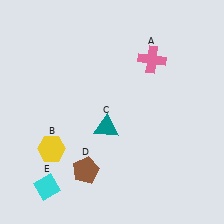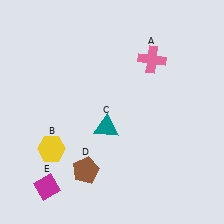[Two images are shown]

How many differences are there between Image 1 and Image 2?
There is 1 difference between the two images.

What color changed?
The diamond (E) changed from cyan in Image 1 to magenta in Image 2.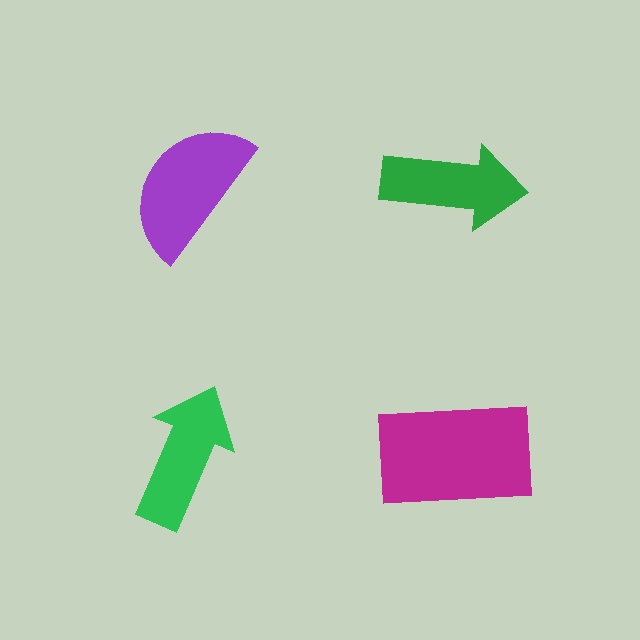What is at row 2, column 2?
A magenta rectangle.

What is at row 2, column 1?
A green arrow.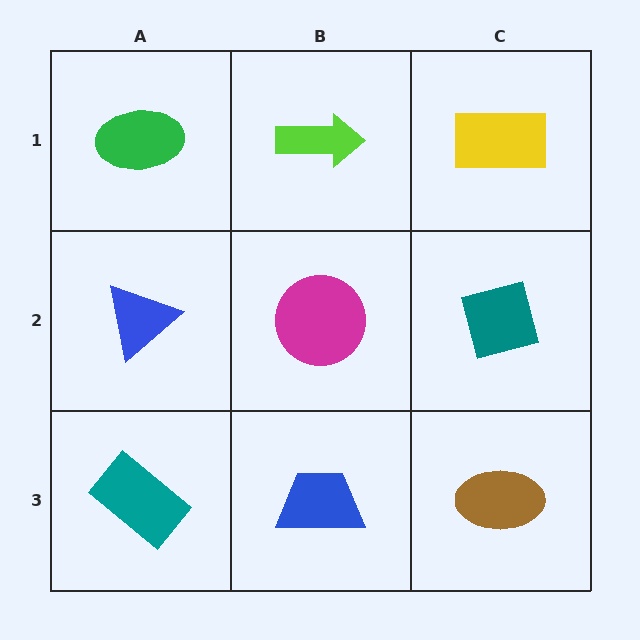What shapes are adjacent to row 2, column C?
A yellow rectangle (row 1, column C), a brown ellipse (row 3, column C), a magenta circle (row 2, column B).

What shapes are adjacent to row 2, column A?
A green ellipse (row 1, column A), a teal rectangle (row 3, column A), a magenta circle (row 2, column B).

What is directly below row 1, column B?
A magenta circle.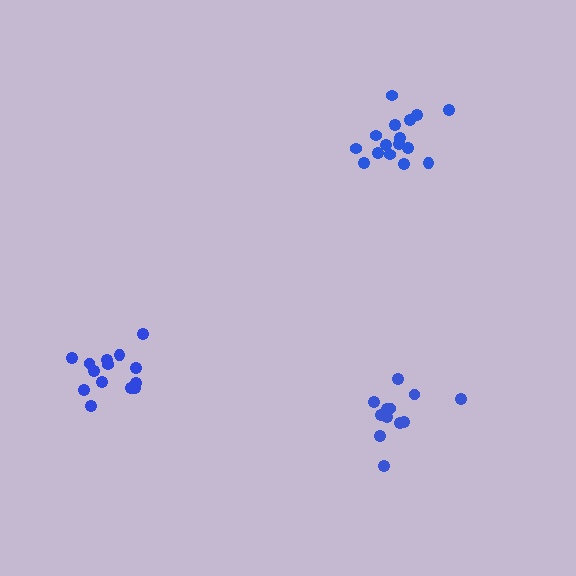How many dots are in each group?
Group 1: 16 dots, Group 2: 14 dots, Group 3: 12 dots (42 total).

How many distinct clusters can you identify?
There are 3 distinct clusters.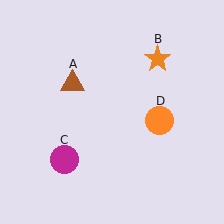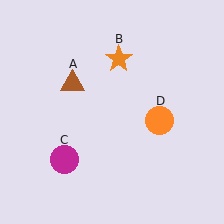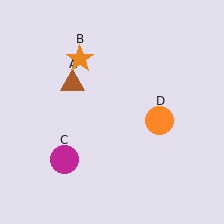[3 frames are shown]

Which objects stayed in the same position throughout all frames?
Brown triangle (object A) and magenta circle (object C) and orange circle (object D) remained stationary.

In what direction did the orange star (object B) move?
The orange star (object B) moved left.